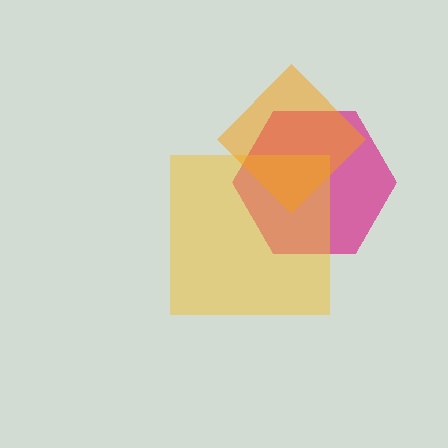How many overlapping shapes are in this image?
There are 3 overlapping shapes in the image.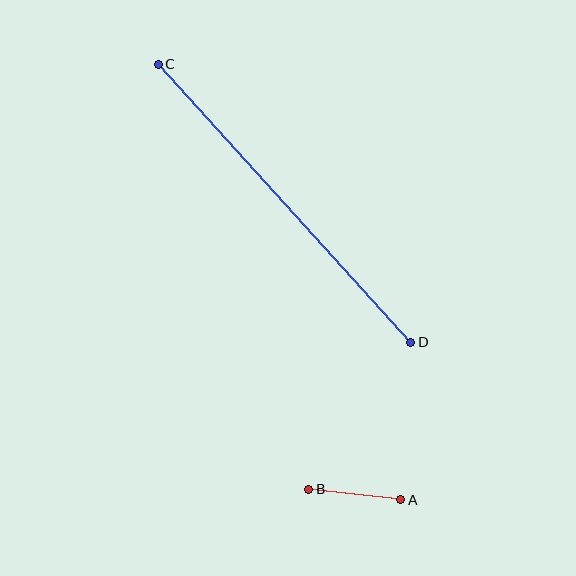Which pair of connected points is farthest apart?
Points C and D are farthest apart.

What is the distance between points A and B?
The distance is approximately 92 pixels.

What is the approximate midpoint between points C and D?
The midpoint is at approximately (285, 203) pixels.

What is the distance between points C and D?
The distance is approximately 375 pixels.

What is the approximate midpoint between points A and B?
The midpoint is at approximately (355, 495) pixels.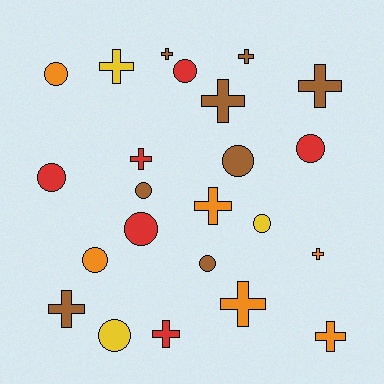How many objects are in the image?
There are 23 objects.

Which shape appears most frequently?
Cross, with 12 objects.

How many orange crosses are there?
There are 4 orange crosses.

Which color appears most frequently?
Brown, with 8 objects.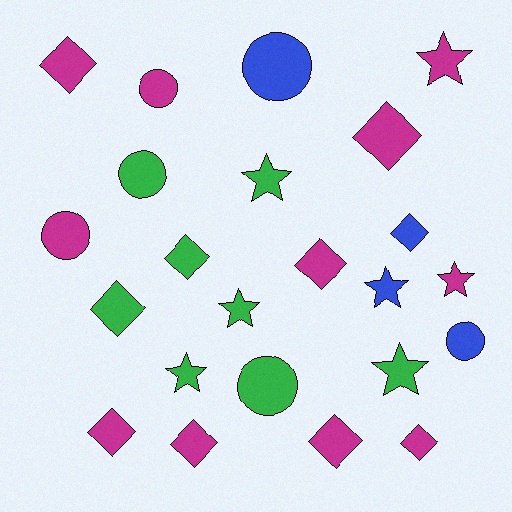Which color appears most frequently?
Magenta, with 11 objects.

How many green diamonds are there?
There are 2 green diamonds.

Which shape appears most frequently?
Diamond, with 10 objects.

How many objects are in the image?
There are 23 objects.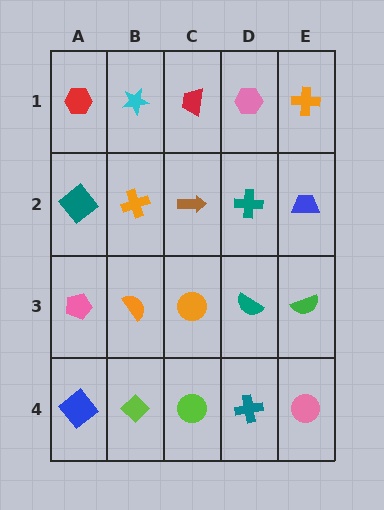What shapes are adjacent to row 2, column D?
A pink hexagon (row 1, column D), a teal semicircle (row 3, column D), a brown arrow (row 2, column C), a blue trapezoid (row 2, column E).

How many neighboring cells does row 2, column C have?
4.